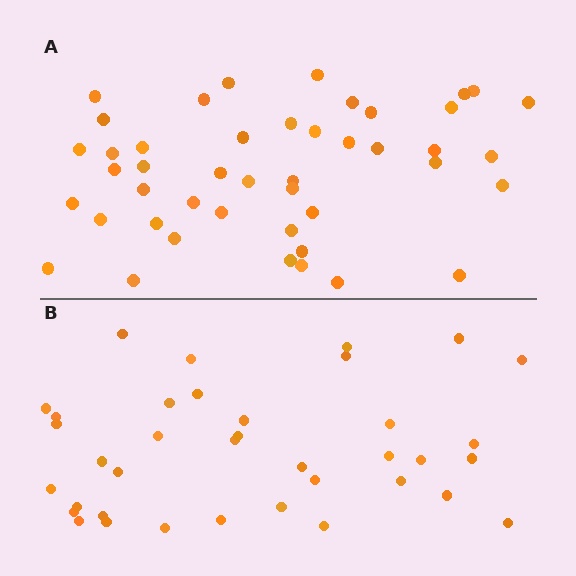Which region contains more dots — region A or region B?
Region A (the top region) has more dots.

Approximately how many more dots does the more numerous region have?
Region A has roughly 8 or so more dots than region B.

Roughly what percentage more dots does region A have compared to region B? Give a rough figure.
About 20% more.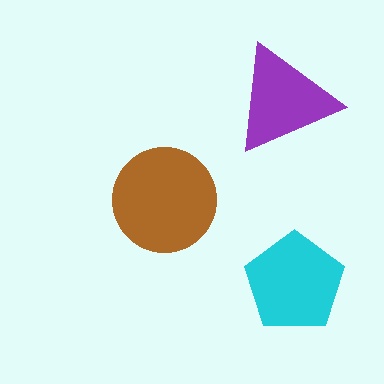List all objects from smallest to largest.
The purple triangle, the cyan pentagon, the brown circle.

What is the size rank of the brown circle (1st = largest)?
1st.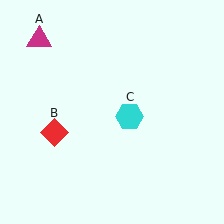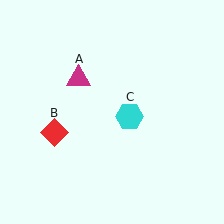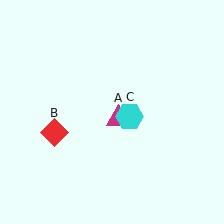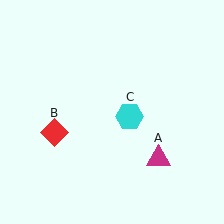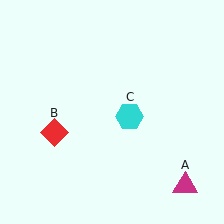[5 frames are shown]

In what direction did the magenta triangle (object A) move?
The magenta triangle (object A) moved down and to the right.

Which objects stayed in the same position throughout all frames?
Red diamond (object B) and cyan hexagon (object C) remained stationary.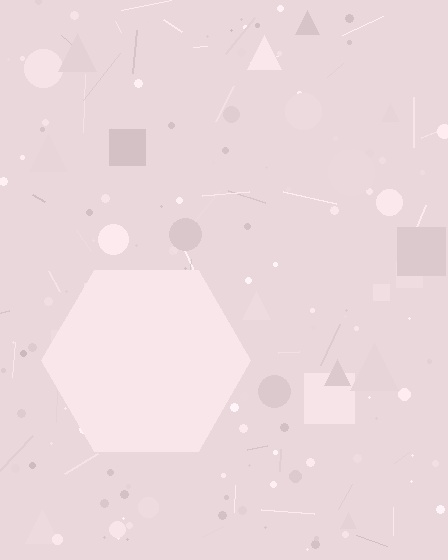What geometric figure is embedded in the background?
A hexagon is embedded in the background.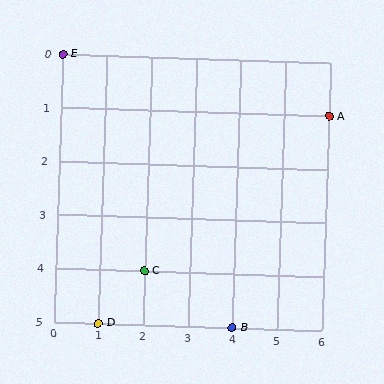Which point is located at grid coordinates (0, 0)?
Point E is at (0, 0).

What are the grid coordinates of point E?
Point E is at grid coordinates (0, 0).